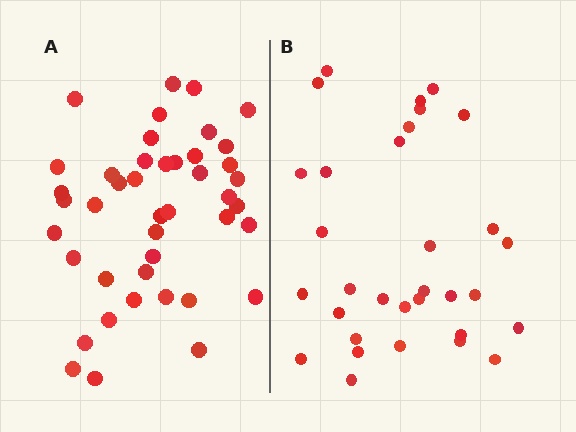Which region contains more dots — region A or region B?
Region A (the left region) has more dots.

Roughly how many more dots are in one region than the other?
Region A has roughly 12 or so more dots than region B.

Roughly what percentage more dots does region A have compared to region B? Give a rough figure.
About 35% more.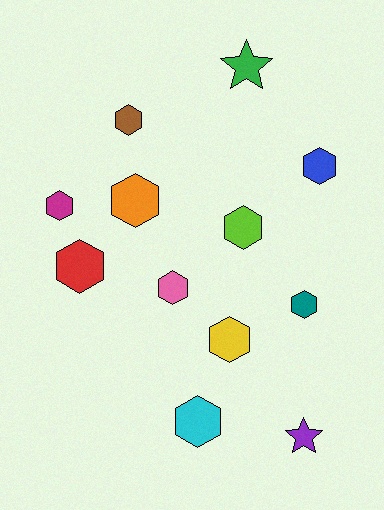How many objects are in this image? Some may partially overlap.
There are 12 objects.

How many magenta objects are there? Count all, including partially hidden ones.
There is 1 magenta object.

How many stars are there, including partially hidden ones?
There are 2 stars.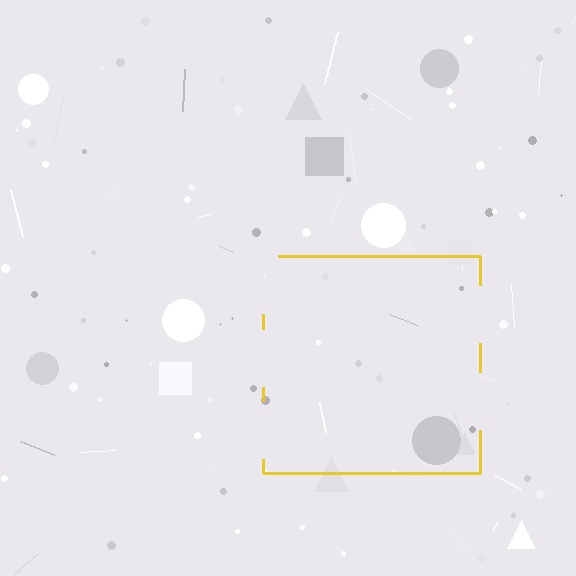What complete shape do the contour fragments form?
The contour fragments form a square.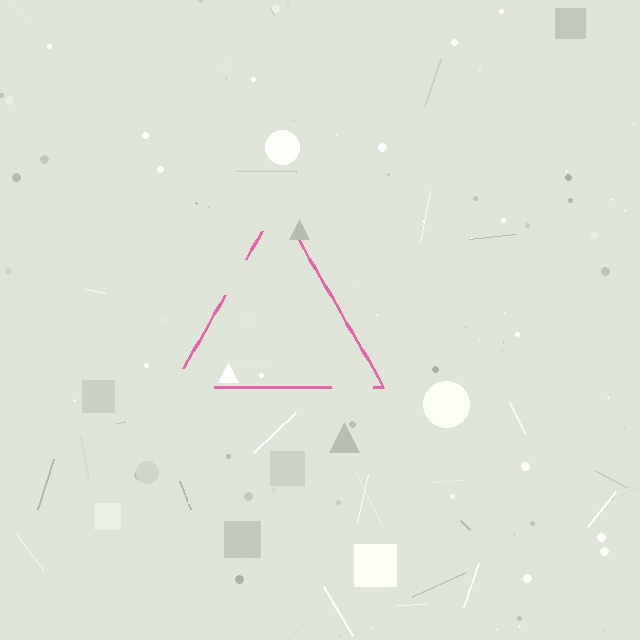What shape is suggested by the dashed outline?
The dashed outline suggests a triangle.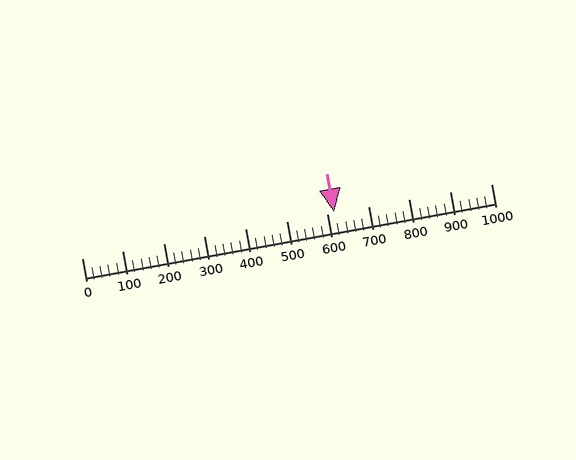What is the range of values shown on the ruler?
The ruler shows values from 0 to 1000.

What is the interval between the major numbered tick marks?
The major tick marks are spaced 100 units apart.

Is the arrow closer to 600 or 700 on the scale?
The arrow is closer to 600.